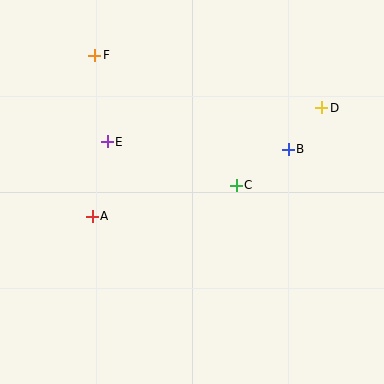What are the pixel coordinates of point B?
Point B is at (288, 149).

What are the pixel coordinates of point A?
Point A is at (92, 216).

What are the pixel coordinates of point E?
Point E is at (107, 142).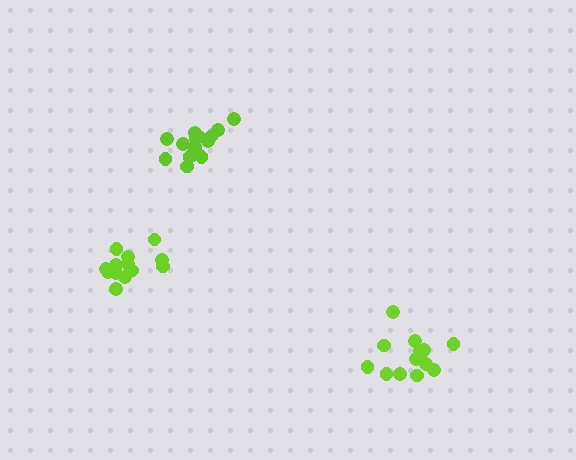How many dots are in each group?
Group 1: 14 dots, Group 2: 15 dots, Group 3: 15 dots (44 total).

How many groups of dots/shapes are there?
There are 3 groups.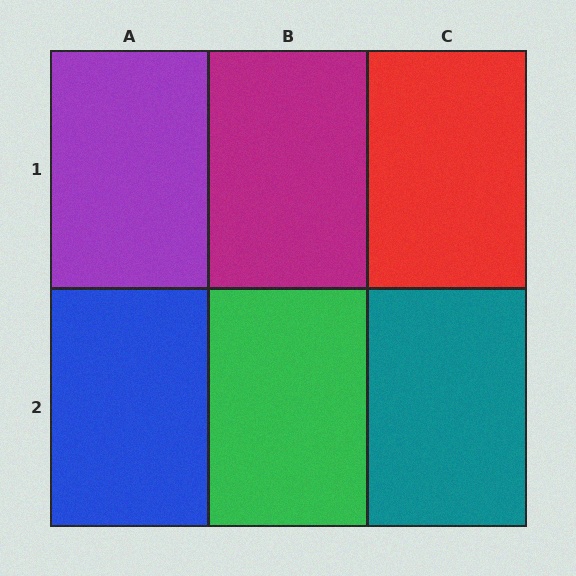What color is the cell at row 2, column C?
Teal.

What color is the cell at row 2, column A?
Blue.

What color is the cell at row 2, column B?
Green.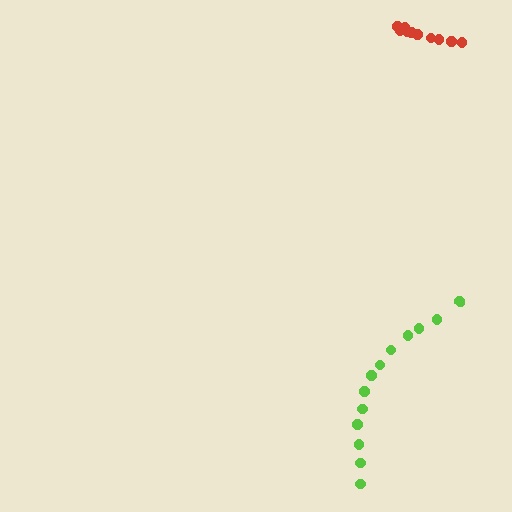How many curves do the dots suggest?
There are 2 distinct paths.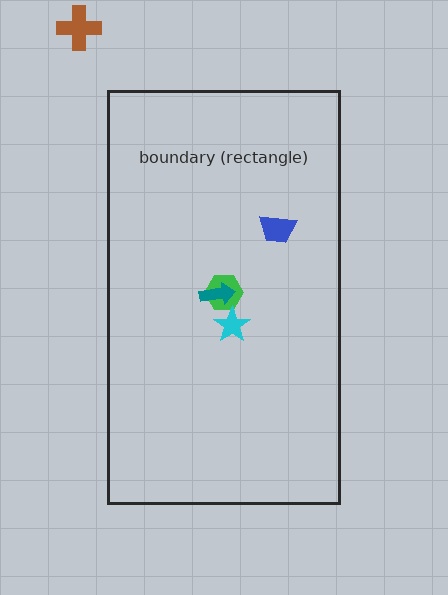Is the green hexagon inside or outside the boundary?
Inside.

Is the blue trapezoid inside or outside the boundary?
Inside.